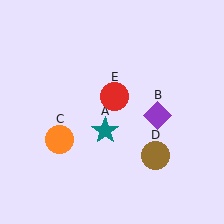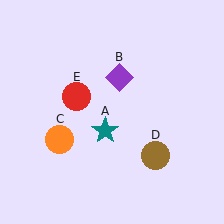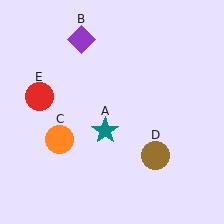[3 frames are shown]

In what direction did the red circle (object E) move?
The red circle (object E) moved left.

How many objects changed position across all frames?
2 objects changed position: purple diamond (object B), red circle (object E).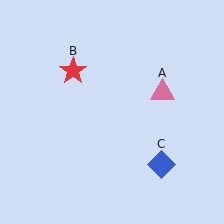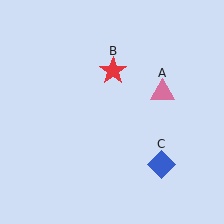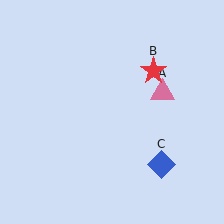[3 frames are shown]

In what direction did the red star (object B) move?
The red star (object B) moved right.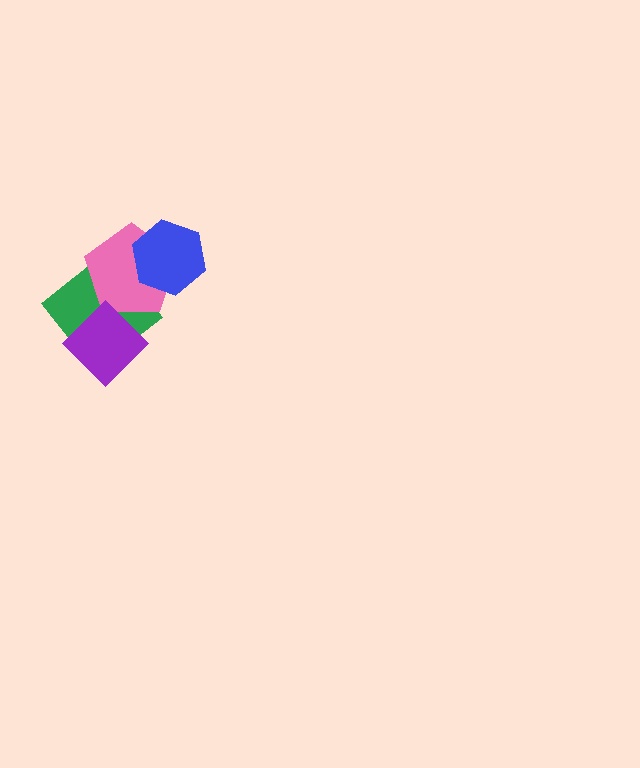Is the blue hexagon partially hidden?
No, no other shape covers it.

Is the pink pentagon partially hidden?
Yes, it is partially covered by another shape.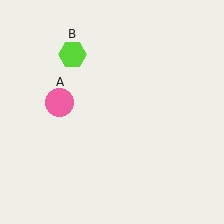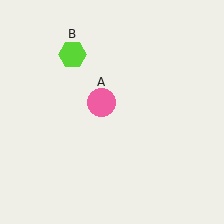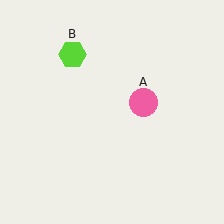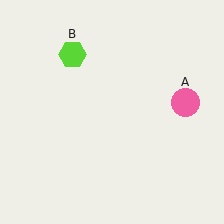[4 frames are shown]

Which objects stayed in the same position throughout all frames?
Lime hexagon (object B) remained stationary.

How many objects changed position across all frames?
1 object changed position: pink circle (object A).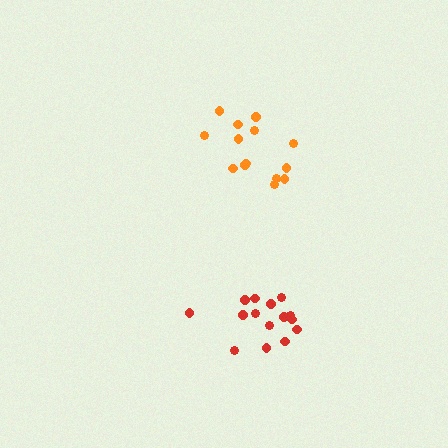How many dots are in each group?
Group 1: 15 dots, Group 2: 14 dots (29 total).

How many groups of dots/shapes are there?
There are 2 groups.